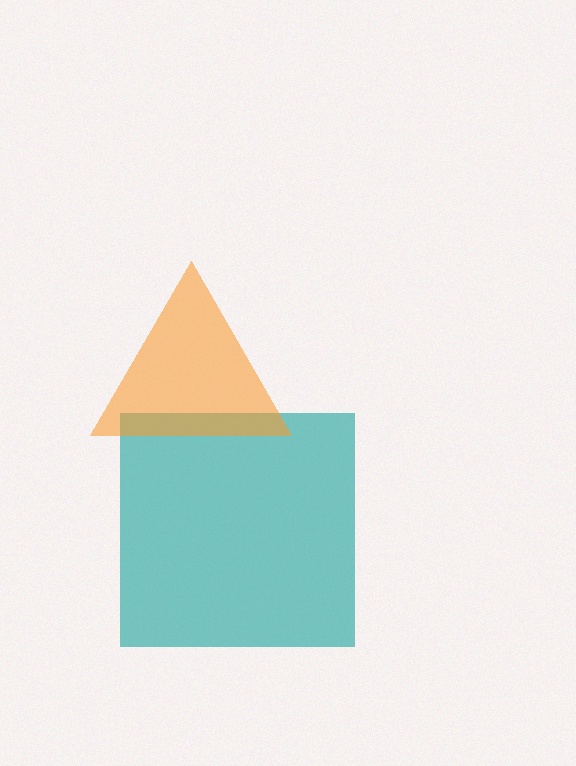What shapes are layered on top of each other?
The layered shapes are: a teal square, an orange triangle.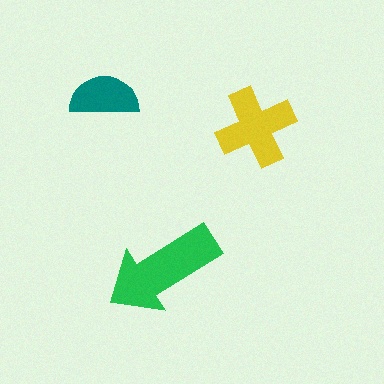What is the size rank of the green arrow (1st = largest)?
1st.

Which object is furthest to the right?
The yellow cross is rightmost.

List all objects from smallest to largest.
The teal semicircle, the yellow cross, the green arrow.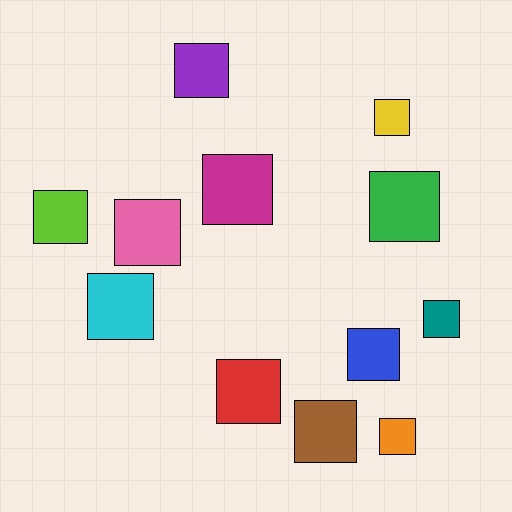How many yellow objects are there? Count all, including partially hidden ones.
There is 1 yellow object.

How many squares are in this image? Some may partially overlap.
There are 12 squares.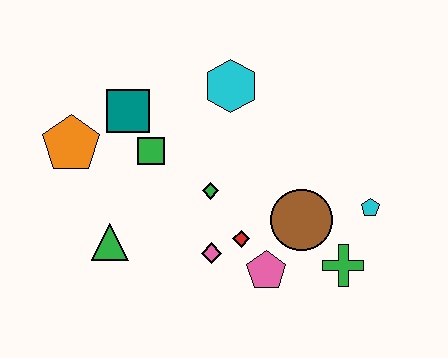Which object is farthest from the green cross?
The orange pentagon is farthest from the green cross.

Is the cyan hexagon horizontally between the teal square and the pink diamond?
No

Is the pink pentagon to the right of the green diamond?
Yes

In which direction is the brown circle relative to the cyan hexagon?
The brown circle is below the cyan hexagon.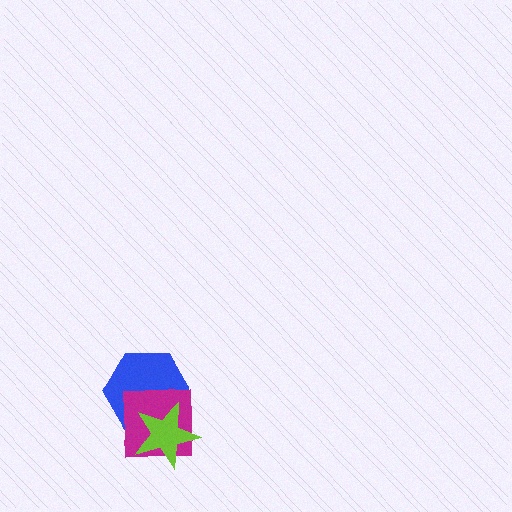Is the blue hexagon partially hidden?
Yes, it is partially covered by another shape.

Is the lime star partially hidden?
No, no other shape covers it.